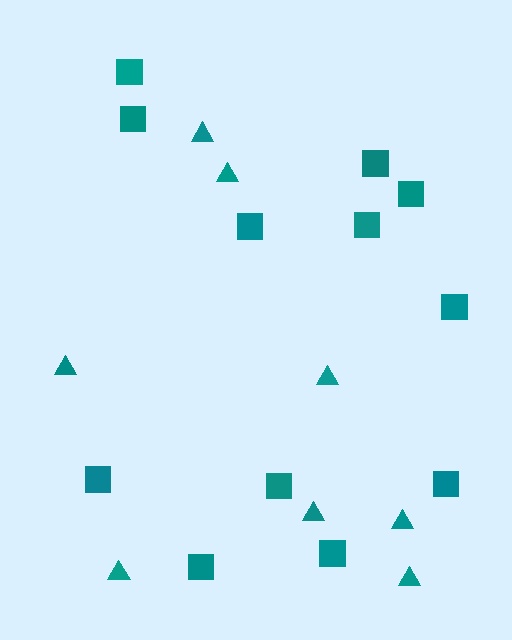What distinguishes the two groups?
There are 2 groups: one group of squares (12) and one group of triangles (8).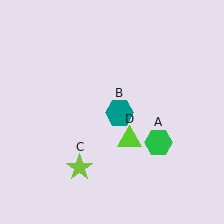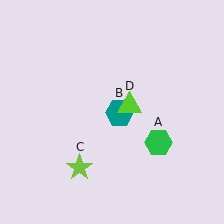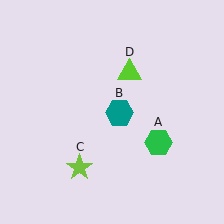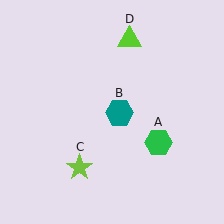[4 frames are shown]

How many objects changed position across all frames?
1 object changed position: lime triangle (object D).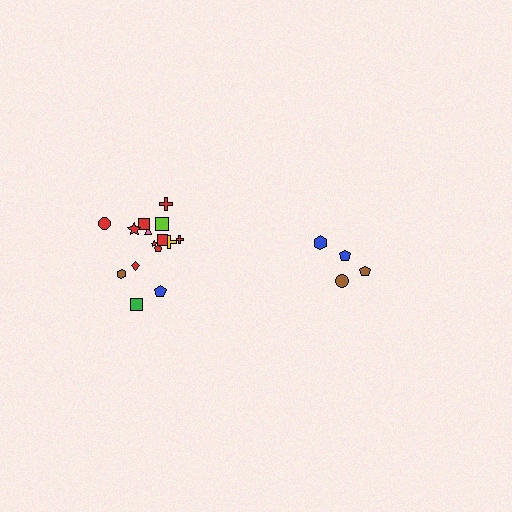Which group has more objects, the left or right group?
The left group.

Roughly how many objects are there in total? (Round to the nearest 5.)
Roughly 20 objects in total.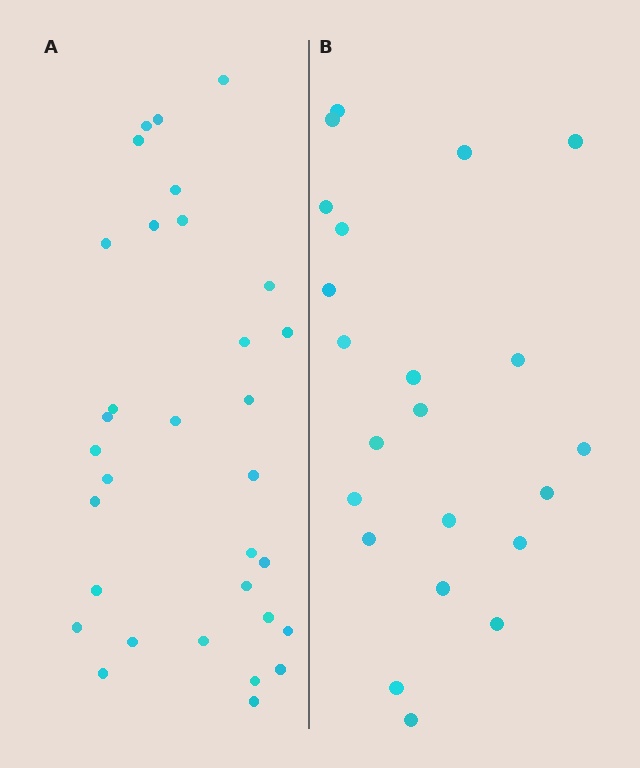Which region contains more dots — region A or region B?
Region A (the left region) has more dots.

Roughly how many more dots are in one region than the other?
Region A has roughly 10 or so more dots than region B.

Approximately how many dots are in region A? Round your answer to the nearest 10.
About 30 dots. (The exact count is 32, which rounds to 30.)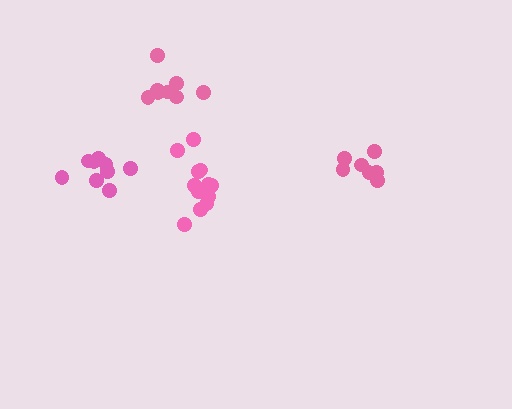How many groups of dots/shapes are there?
There are 4 groups.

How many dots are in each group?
Group 1: 8 dots, Group 2: 7 dots, Group 3: 9 dots, Group 4: 12 dots (36 total).